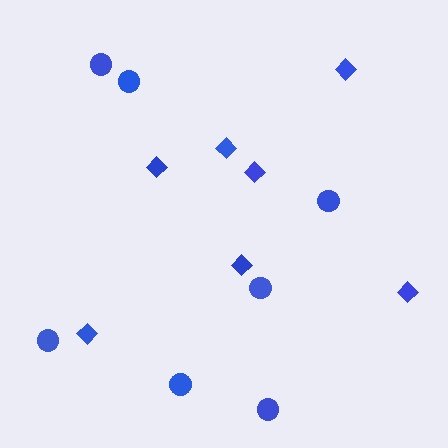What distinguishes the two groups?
There are 2 groups: one group of diamonds (7) and one group of circles (7).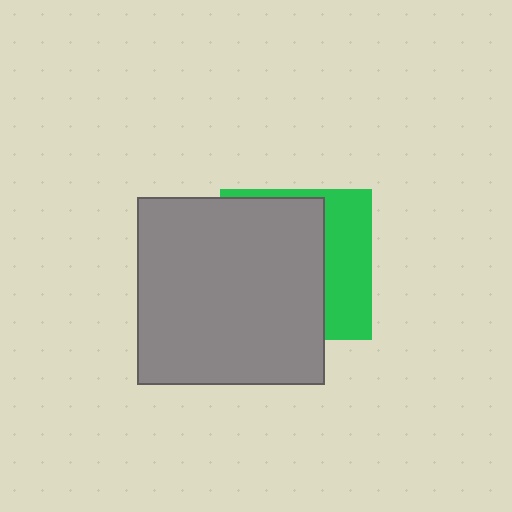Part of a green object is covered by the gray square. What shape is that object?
It is a square.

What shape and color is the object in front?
The object in front is a gray square.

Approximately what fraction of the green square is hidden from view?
Roughly 66% of the green square is hidden behind the gray square.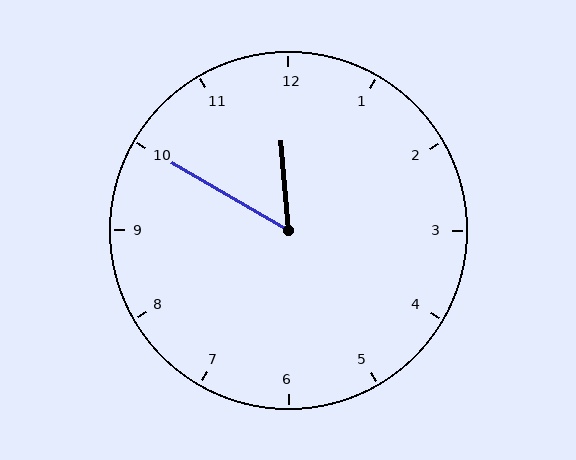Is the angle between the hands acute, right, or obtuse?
It is acute.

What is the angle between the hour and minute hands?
Approximately 55 degrees.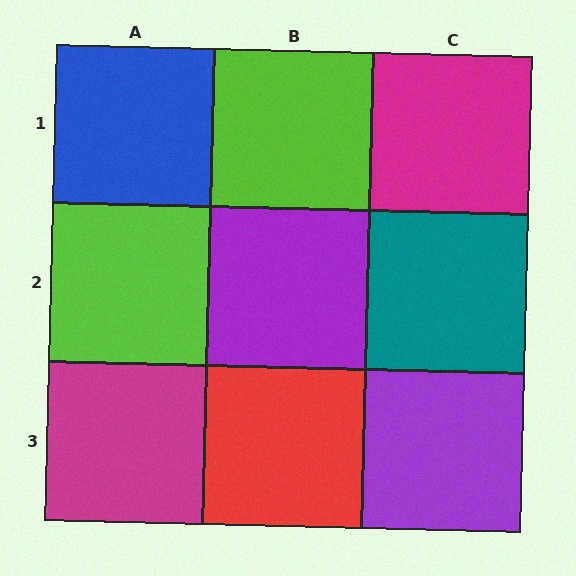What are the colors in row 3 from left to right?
Magenta, red, purple.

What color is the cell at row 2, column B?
Purple.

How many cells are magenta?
2 cells are magenta.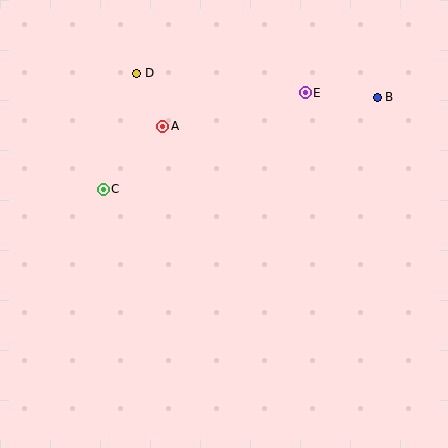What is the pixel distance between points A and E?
The distance between A and E is 146 pixels.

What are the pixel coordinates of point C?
Point C is at (103, 189).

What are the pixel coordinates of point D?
Point D is at (137, 73).